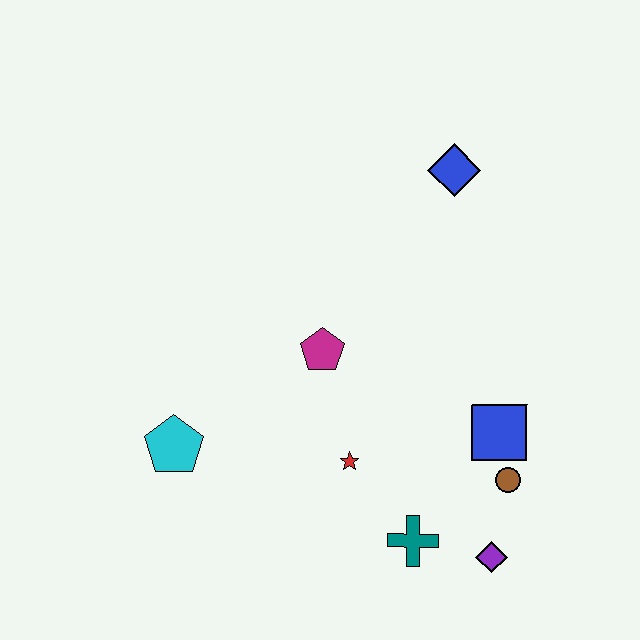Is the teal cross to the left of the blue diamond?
Yes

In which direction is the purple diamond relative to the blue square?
The purple diamond is below the blue square.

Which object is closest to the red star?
The teal cross is closest to the red star.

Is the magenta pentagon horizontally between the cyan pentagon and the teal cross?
Yes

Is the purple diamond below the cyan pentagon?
Yes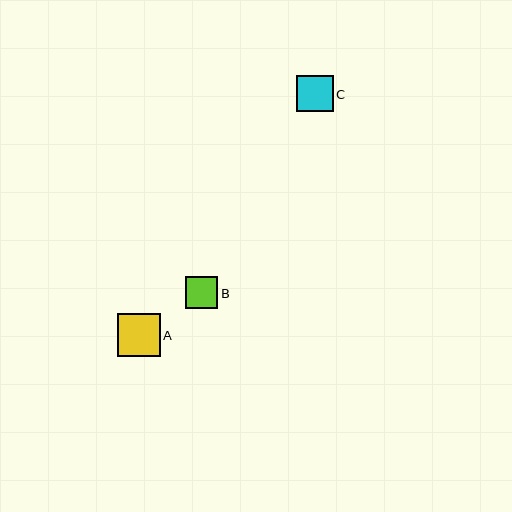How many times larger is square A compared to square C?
Square A is approximately 1.2 times the size of square C.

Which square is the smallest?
Square B is the smallest with a size of approximately 32 pixels.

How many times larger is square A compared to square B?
Square A is approximately 1.3 times the size of square B.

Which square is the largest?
Square A is the largest with a size of approximately 43 pixels.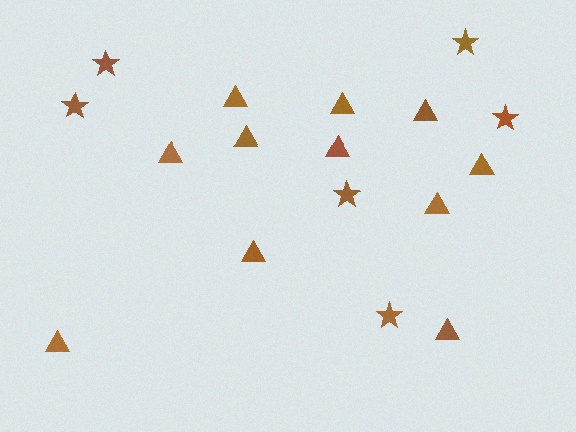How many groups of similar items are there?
There are 2 groups: one group of triangles (11) and one group of stars (6).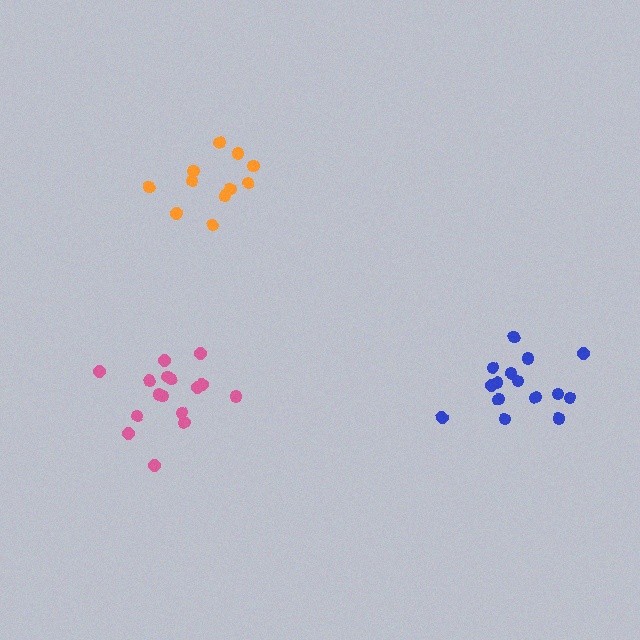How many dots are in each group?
Group 1: 11 dots, Group 2: 16 dots, Group 3: 15 dots (42 total).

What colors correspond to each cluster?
The clusters are colored: orange, pink, blue.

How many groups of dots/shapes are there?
There are 3 groups.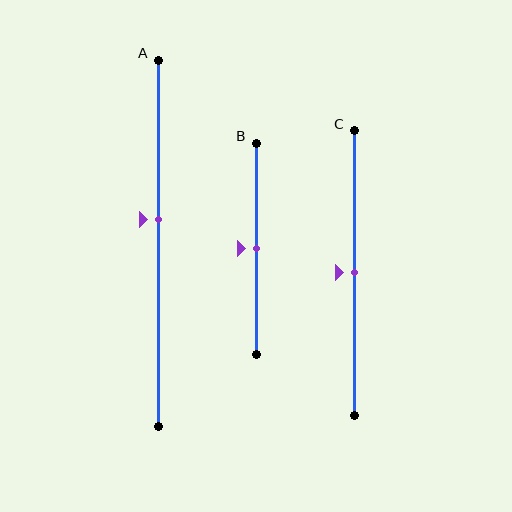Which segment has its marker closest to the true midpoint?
Segment B has its marker closest to the true midpoint.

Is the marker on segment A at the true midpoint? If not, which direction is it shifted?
No, the marker on segment A is shifted upward by about 7% of the segment length.